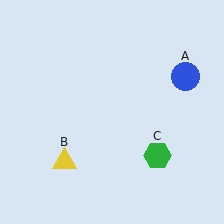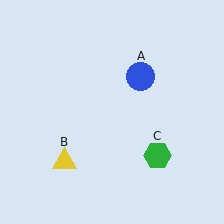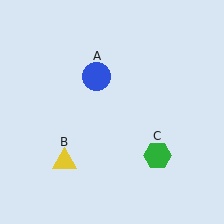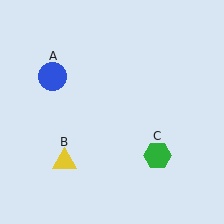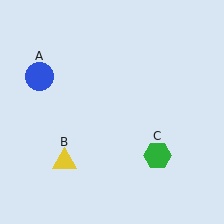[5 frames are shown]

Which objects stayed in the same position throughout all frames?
Yellow triangle (object B) and green hexagon (object C) remained stationary.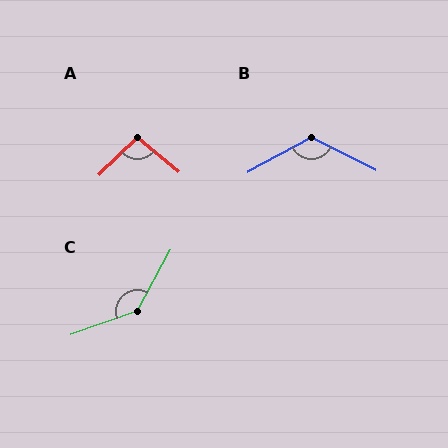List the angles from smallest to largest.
A (96°), B (125°), C (138°).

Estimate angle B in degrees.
Approximately 125 degrees.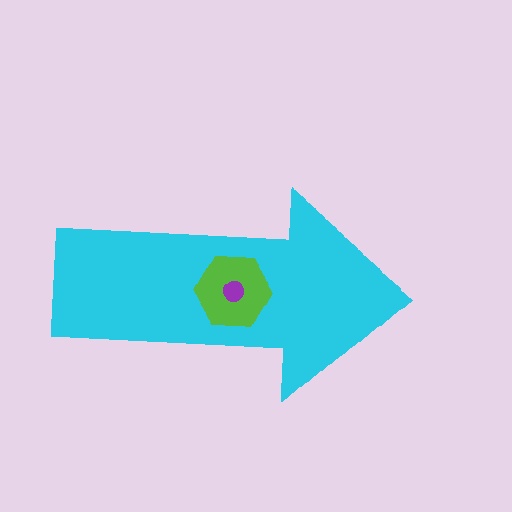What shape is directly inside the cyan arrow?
The lime hexagon.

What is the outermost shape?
The cyan arrow.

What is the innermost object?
The purple circle.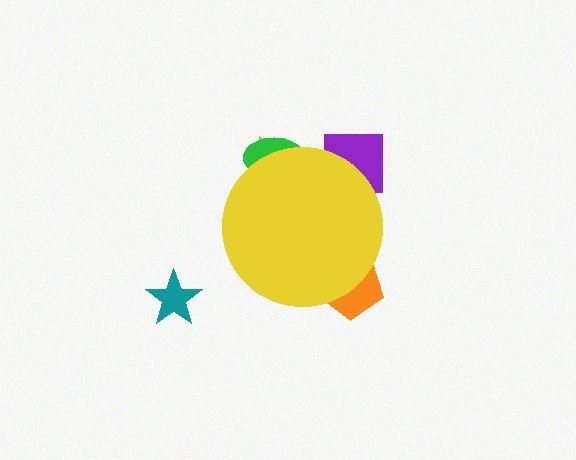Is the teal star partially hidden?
No, the teal star is fully visible.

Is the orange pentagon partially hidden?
Yes, the orange pentagon is partially hidden behind the yellow circle.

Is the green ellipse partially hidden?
Yes, the green ellipse is partially hidden behind the yellow circle.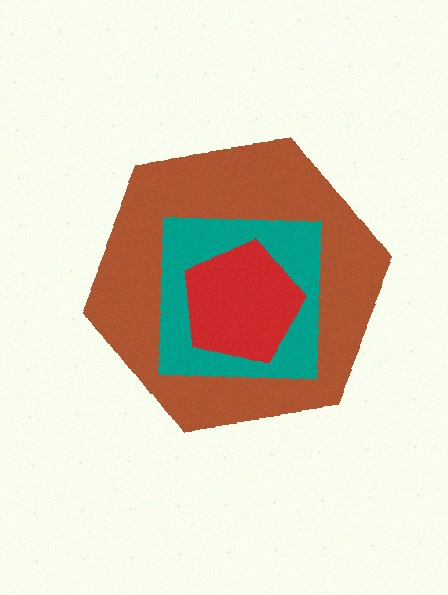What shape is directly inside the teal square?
The red pentagon.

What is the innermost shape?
The red pentagon.